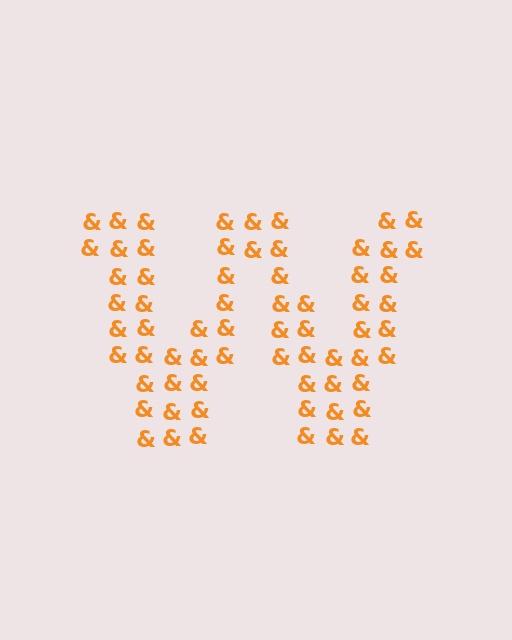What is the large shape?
The large shape is the letter W.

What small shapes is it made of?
It is made of small ampersands.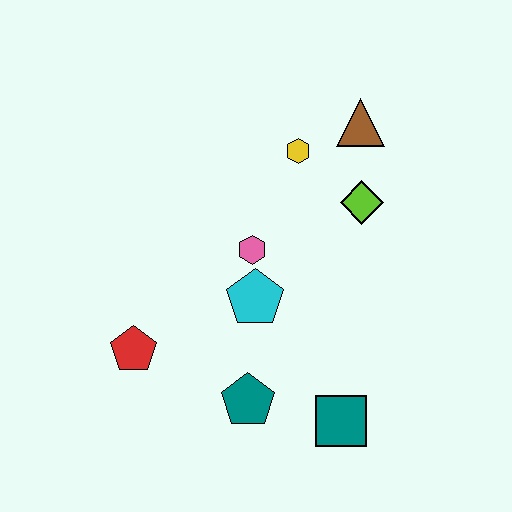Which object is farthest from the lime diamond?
The red pentagon is farthest from the lime diamond.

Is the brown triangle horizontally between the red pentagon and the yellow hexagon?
No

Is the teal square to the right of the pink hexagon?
Yes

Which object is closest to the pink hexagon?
The cyan pentagon is closest to the pink hexagon.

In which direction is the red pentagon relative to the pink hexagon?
The red pentagon is to the left of the pink hexagon.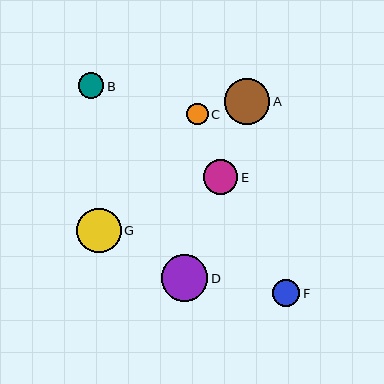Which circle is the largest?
Circle D is the largest with a size of approximately 46 pixels.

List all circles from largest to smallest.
From largest to smallest: D, A, G, E, F, B, C.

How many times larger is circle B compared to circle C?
Circle B is approximately 1.2 times the size of circle C.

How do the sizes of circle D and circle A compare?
Circle D and circle A are approximately the same size.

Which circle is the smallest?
Circle C is the smallest with a size of approximately 22 pixels.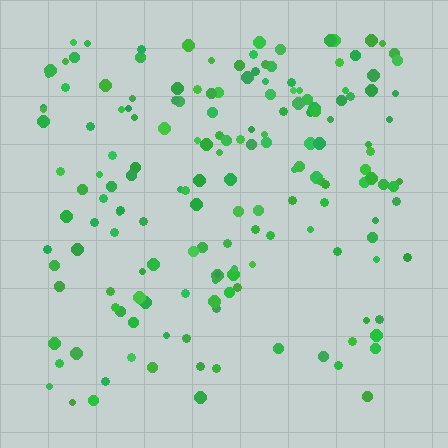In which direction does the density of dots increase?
From bottom to top, with the top side densest.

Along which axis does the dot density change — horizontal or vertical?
Vertical.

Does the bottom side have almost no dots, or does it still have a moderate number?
Still a moderate number, just noticeably fewer than the top.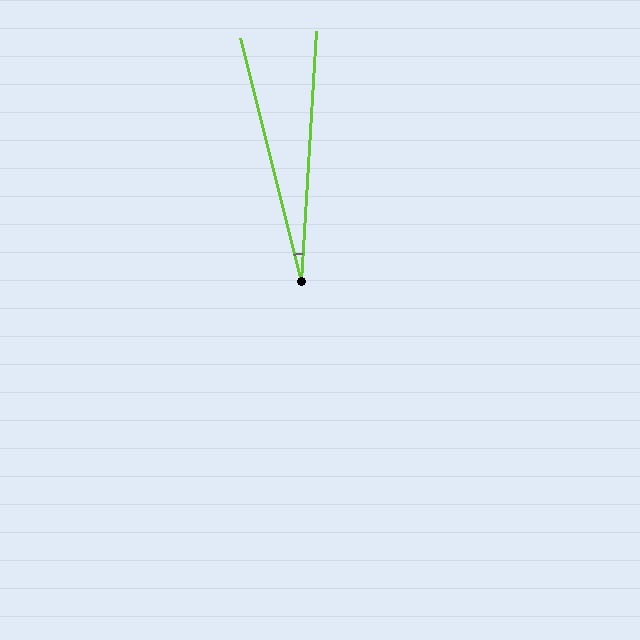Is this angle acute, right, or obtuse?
It is acute.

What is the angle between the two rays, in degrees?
Approximately 17 degrees.